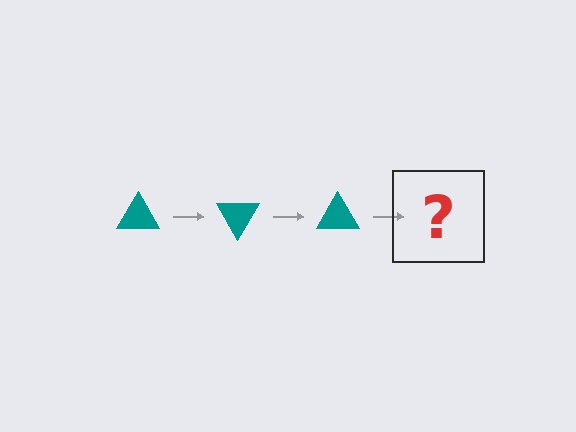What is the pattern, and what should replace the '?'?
The pattern is that the triangle rotates 60 degrees each step. The '?' should be a teal triangle rotated 180 degrees.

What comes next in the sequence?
The next element should be a teal triangle rotated 180 degrees.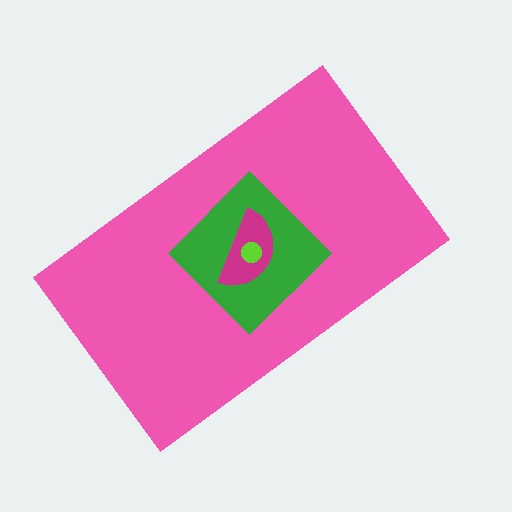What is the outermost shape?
The pink rectangle.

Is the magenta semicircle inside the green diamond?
Yes.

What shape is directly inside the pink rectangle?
The green diamond.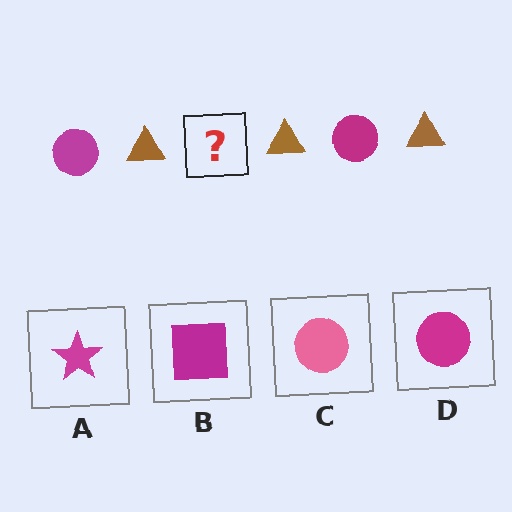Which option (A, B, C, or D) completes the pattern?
D.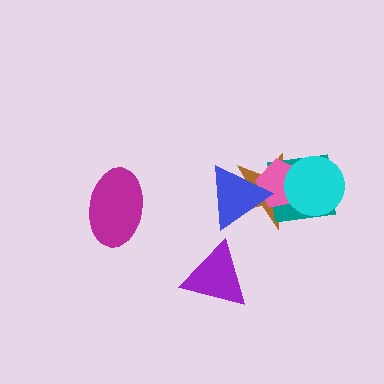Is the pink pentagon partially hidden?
Yes, it is partially covered by another shape.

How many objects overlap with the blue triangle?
3 objects overlap with the blue triangle.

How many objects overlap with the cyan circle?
3 objects overlap with the cyan circle.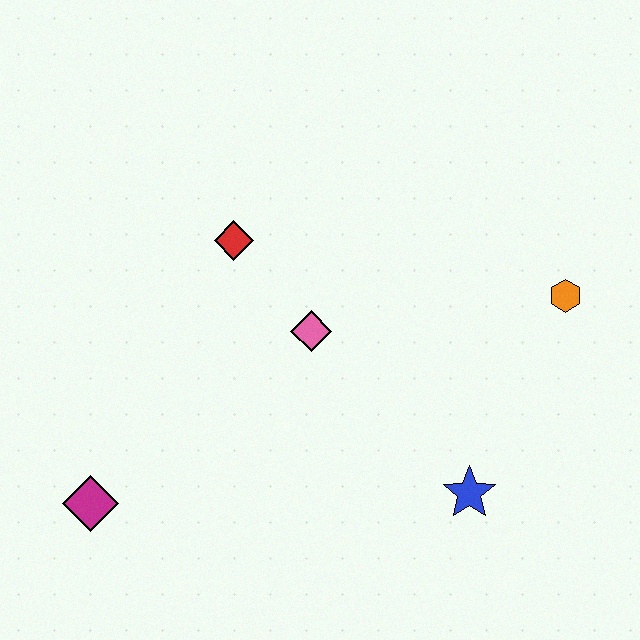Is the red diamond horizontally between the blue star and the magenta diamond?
Yes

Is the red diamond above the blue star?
Yes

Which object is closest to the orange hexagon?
The blue star is closest to the orange hexagon.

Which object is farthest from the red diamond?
The blue star is farthest from the red diamond.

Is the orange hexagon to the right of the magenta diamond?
Yes